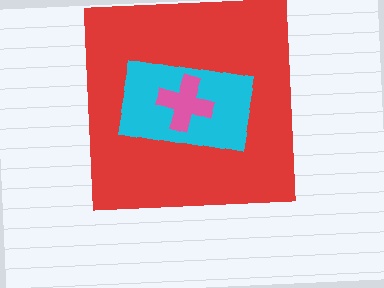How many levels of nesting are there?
3.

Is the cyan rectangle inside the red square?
Yes.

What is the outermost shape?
The red square.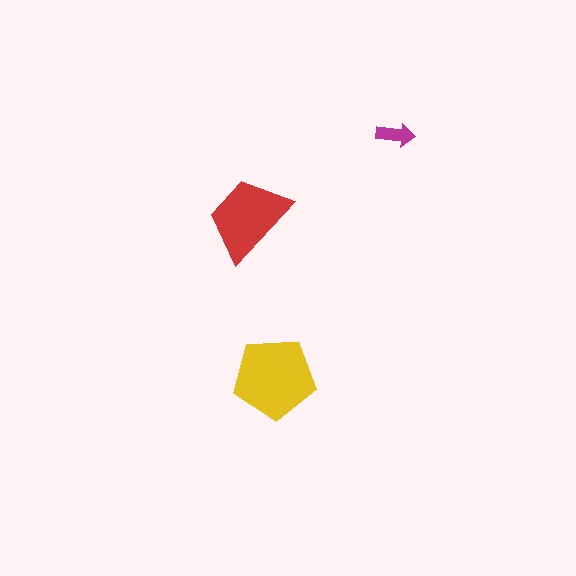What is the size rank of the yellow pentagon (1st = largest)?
1st.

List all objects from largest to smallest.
The yellow pentagon, the red trapezoid, the magenta arrow.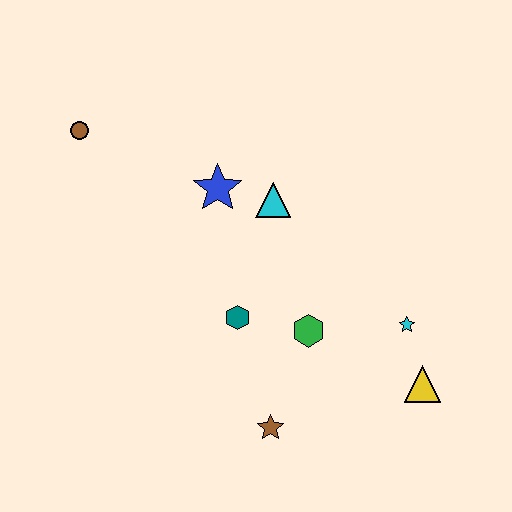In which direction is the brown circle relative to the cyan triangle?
The brown circle is to the left of the cyan triangle.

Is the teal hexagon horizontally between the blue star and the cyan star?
Yes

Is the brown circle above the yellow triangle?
Yes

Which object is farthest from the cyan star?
The brown circle is farthest from the cyan star.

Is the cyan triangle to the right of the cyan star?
No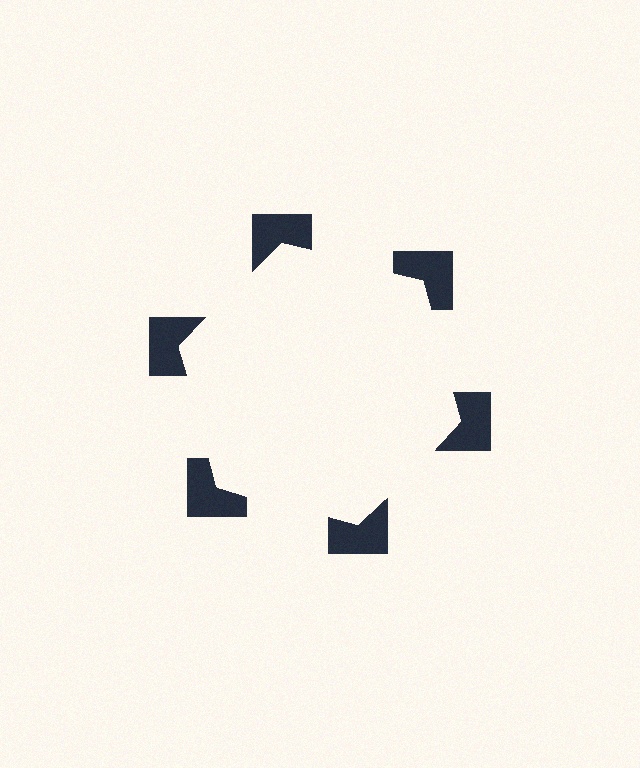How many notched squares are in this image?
There are 6 — one at each vertex of the illusory hexagon.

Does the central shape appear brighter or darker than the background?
It typically appears slightly brighter than the background, even though no actual brightness change is drawn.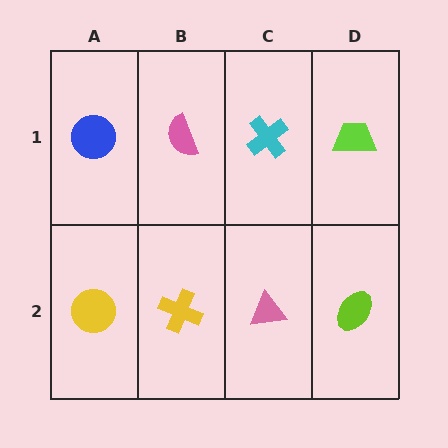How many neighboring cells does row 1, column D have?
2.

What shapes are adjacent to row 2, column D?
A lime trapezoid (row 1, column D), a pink triangle (row 2, column C).